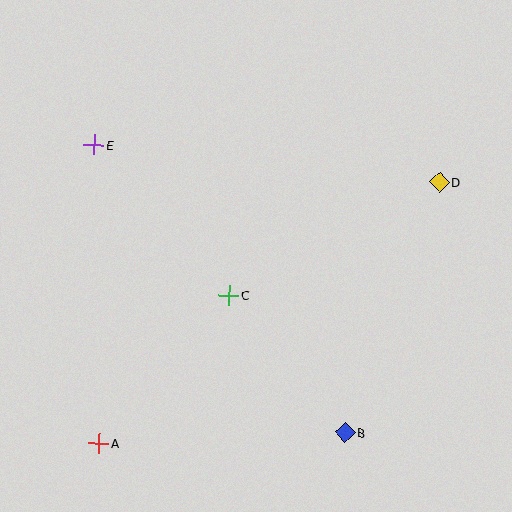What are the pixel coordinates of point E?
Point E is at (94, 145).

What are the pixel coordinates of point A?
Point A is at (99, 443).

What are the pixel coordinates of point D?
Point D is at (439, 182).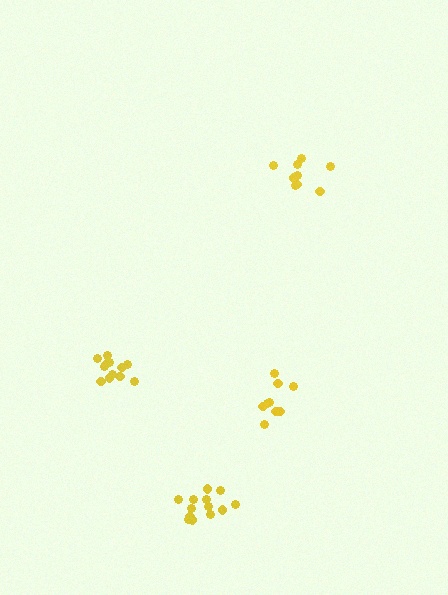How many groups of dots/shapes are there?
There are 4 groups.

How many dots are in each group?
Group 1: 9 dots, Group 2: 13 dots, Group 3: 9 dots, Group 4: 12 dots (43 total).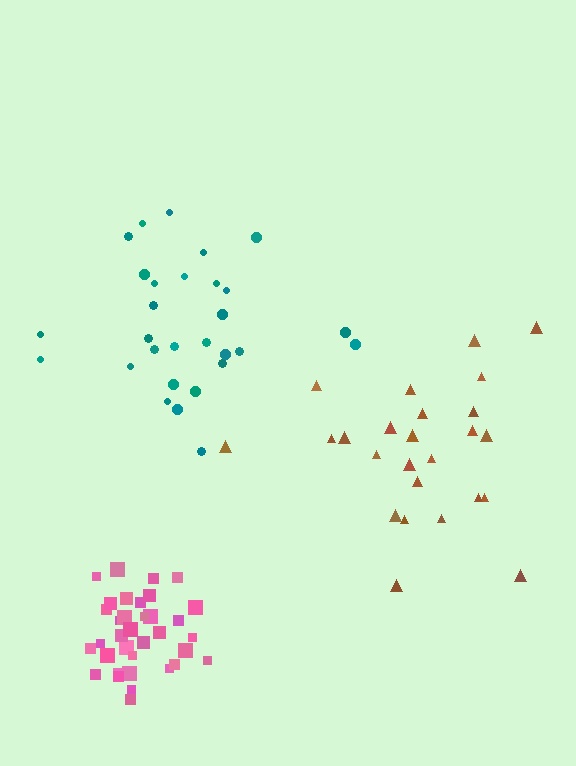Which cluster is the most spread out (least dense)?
Brown.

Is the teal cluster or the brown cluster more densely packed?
Teal.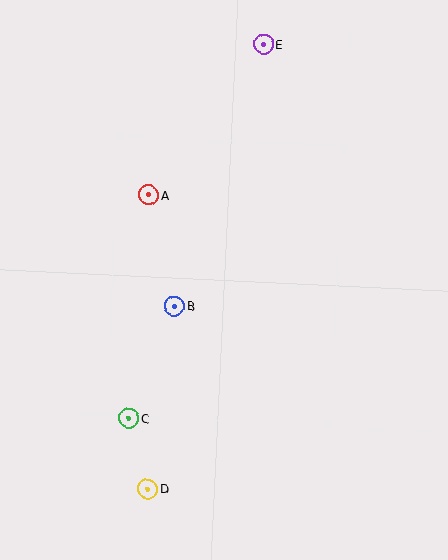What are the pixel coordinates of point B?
Point B is at (175, 306).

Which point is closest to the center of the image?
Point B at (175, 306) is closest to the center.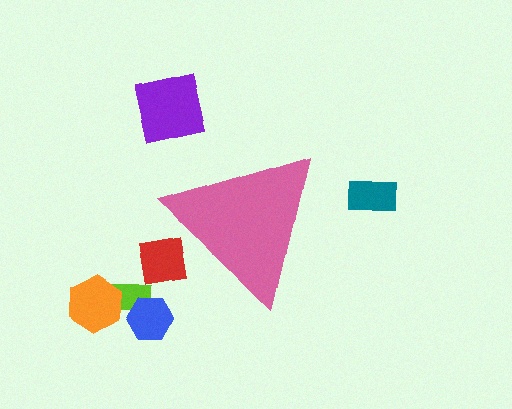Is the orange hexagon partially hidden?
No, the orange hexagon is fully visible.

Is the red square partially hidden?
Yes, the red square is partially hidden behind the pink triangle.